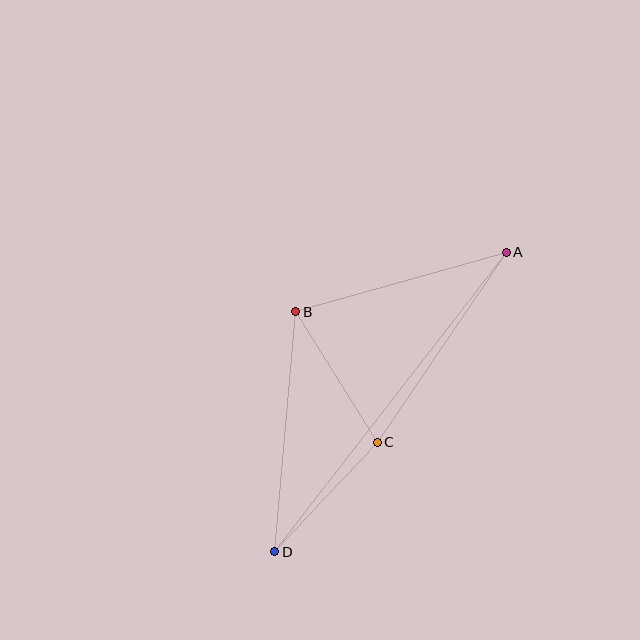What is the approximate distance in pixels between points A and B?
The distance between A and B is approximately 219 pixels.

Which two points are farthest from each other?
Points A and D are farthest from each other.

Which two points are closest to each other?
Points C and D are closest to each other.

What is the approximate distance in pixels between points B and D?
The distance between B and D is approximately 241 pixels.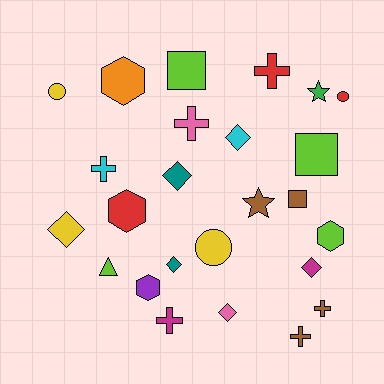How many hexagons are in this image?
There are 4 hexagons.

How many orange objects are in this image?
There is 1 orange object.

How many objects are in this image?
There are 25 objects.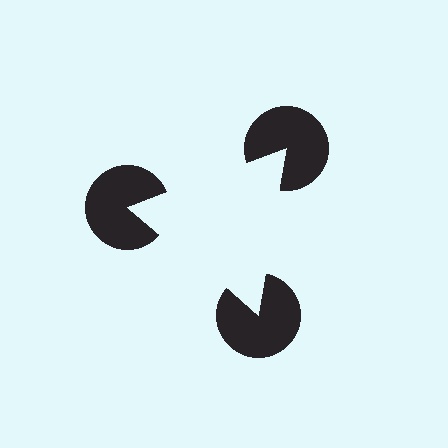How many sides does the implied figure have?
3 sides.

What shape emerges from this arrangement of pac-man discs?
An illusory triangle — its edges are inferred from the aligned wedge cuts in the pac-man discs, not physically drawn.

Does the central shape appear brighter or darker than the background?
It typically appears slightly brighter than the background, even though no actual brightness change is drawn.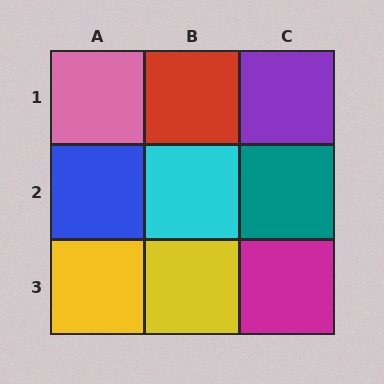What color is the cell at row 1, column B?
Red.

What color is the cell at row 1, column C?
Purple.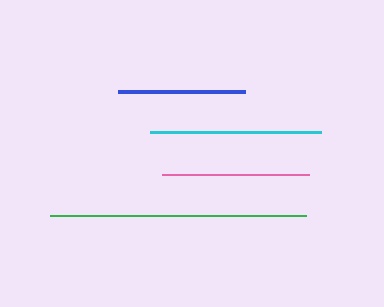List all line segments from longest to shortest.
From longest to shortest: green, cyan, pink, blue.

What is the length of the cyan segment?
The cyan segment is approximately 171 pixels long.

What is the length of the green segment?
The green segment is approximately 257 pixels long.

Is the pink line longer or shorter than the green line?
The green line is longer than the pink line.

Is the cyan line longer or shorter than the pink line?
The cyan line is longer than the pink line.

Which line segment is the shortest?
The blue line is the shortest at approximately 127 pixels.